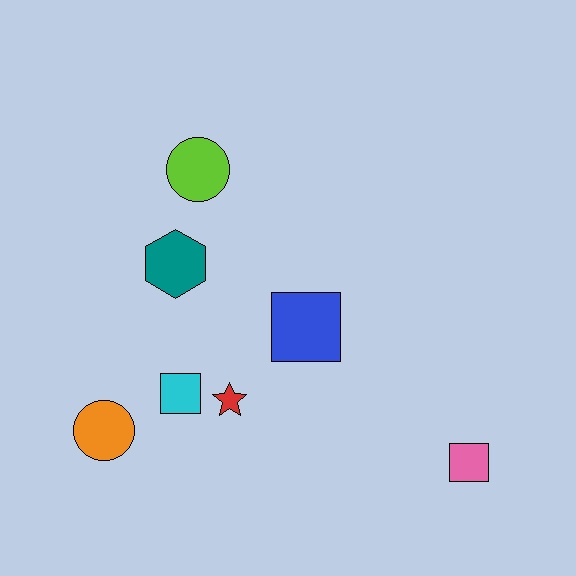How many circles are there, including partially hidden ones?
There are 2 circles.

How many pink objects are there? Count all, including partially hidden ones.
There is 1 pink object.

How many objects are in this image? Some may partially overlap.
There are 7 objects.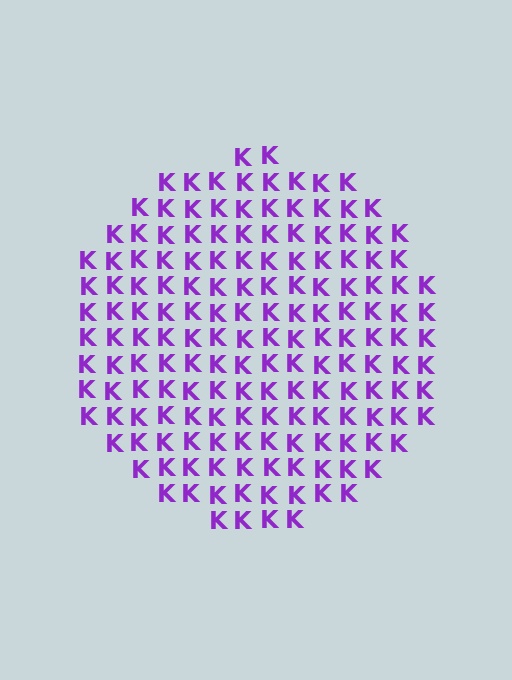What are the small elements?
The small elements are letter K's.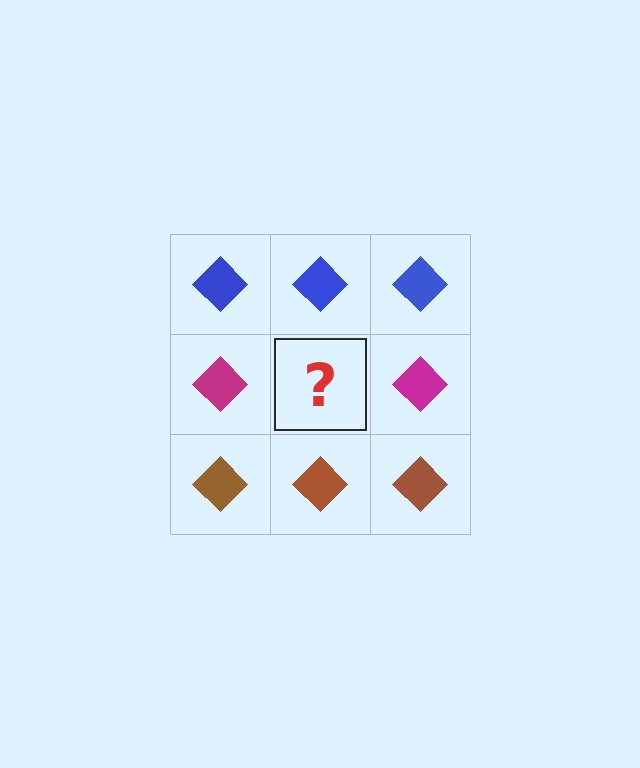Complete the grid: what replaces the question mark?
The question mark should be replaced with a magenta diamond.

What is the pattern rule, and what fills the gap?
The rule is that each row has a consistent color. The gap should be filled with a magenta diamond.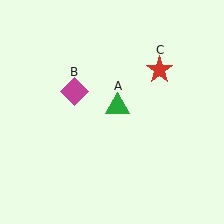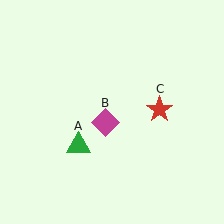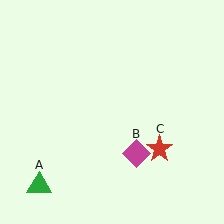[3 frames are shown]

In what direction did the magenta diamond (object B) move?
The magenta diamond (object B) moved down and to the right.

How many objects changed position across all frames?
3 objects changed position: green triangle (object A), magenta diamond (object B), red star (object C).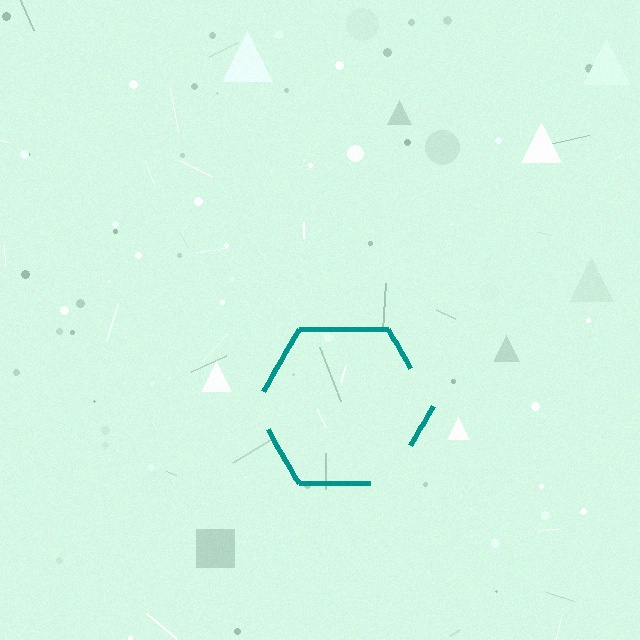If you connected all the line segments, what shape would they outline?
They would outline a hexagon.